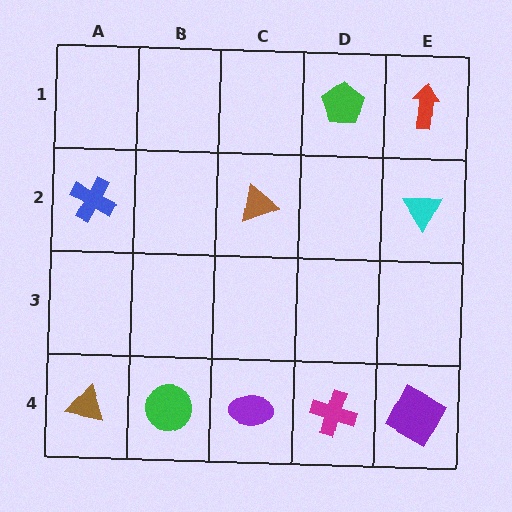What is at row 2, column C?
A brown triangle.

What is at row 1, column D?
A green pentagon.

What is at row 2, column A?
A blue cross.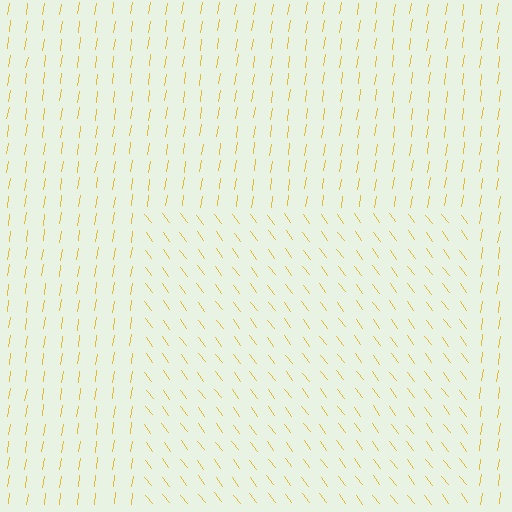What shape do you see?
I see a rectangle.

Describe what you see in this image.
The image is filled with small yellow line segments. A rectangle region in the image has lines oriented differently from the surrounding lines, creating a visible texture boundary.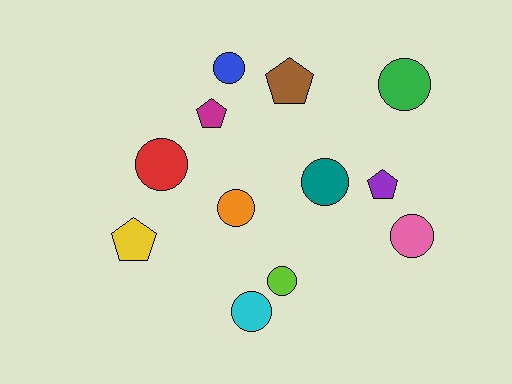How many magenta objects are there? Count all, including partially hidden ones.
There is 1 magenta object.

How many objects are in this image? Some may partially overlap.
There are 12 objects.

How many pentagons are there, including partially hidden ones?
There are 4 pentagons.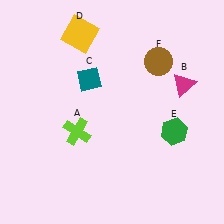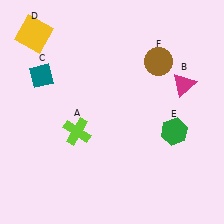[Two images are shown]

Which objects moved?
The objects that moved are: the teal diamond (C), the yellow square (D).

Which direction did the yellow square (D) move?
The yellow square (D) moved left.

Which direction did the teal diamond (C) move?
The teal diamond (C) moved left.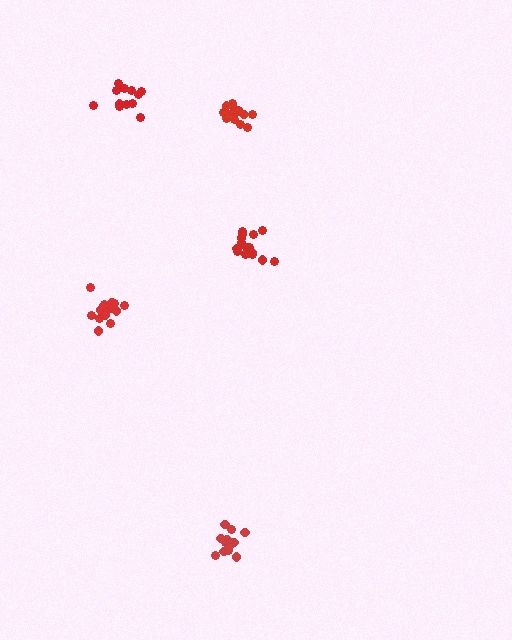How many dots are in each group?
Group 1: 12 dots, Group 2: 18 dots, Group 3: 16 dots, Group 4: 12 dots, Group 5: 16 dots (74 total).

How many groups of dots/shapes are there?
There are 5 groups.